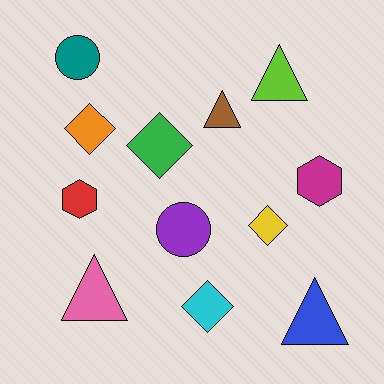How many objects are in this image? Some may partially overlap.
There are 12 objects.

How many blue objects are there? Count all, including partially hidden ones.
There is 1 blue object.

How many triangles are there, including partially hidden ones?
There are 4 triangles.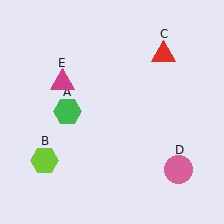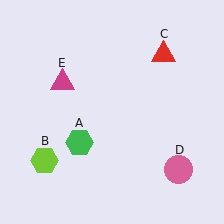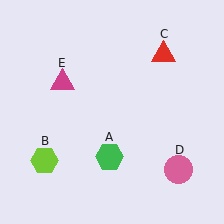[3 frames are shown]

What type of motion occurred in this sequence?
The green hexagon (object A) rotated counterclockwise around the center of the scene.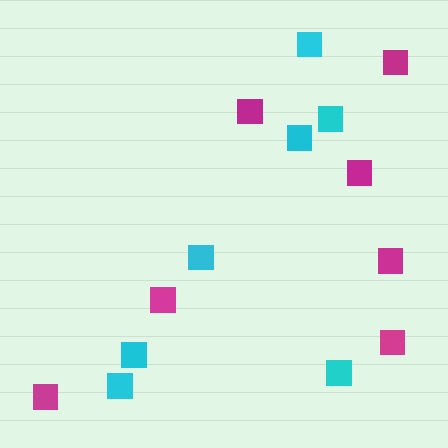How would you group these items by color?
There are 2 groups: one group of magenta squares (7) and one group of cyan squares (7).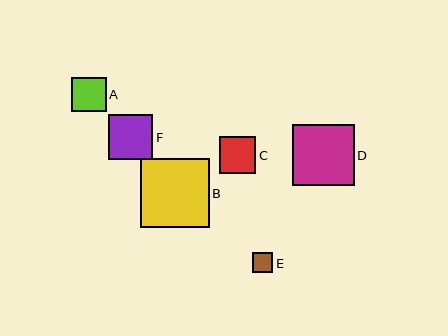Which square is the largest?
Square B is the largest with a size of approximately 69 pixels.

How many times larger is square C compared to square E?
Square C is approximately 1.8 times the size of square E.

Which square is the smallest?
Square E is the smallest with a size of approximately 20 pixels.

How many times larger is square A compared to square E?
Square A is approximately 1.7 times the size of square E.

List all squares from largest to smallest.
From largest to smallest: B, D, F, C, A, E.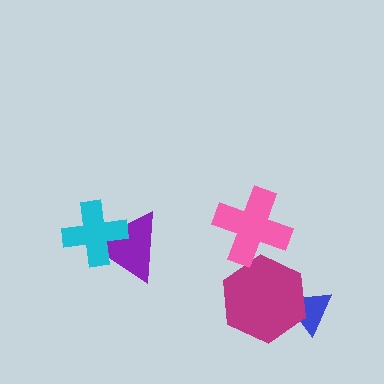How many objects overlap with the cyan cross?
1 object overlaps with the cyan cross.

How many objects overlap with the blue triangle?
1 object overlaps with the blue triangle.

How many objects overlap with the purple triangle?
1 object overlaps with the purple triangle.